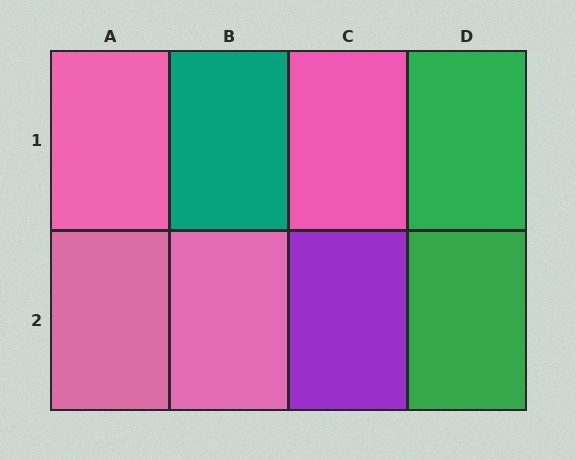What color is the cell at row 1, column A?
Pink.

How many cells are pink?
4 cells are pink.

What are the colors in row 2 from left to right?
Pink, pink, purple, green.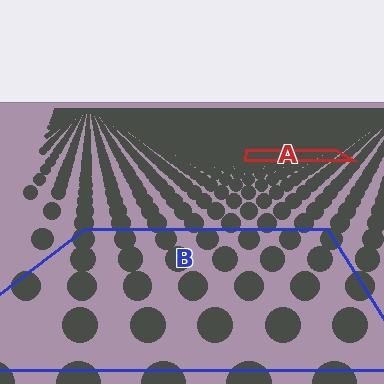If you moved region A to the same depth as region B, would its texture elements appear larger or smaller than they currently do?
They would appear larger. At a closer depth, the same texture elements are projected at a bigger on-screen size.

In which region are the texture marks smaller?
The texture marks are smaller in region A, because it is farther away.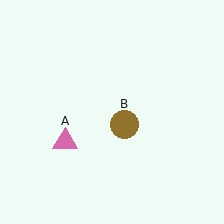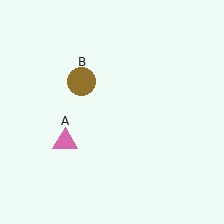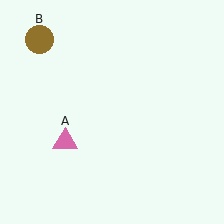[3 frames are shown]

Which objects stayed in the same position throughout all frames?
Pink triangle (object A) remained stationary.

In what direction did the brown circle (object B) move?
The brown circle (object B) moved up and to the left.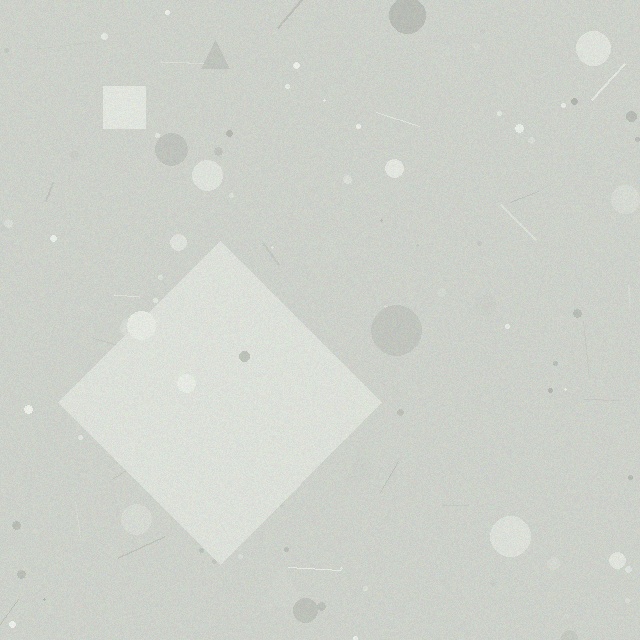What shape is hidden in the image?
A diamond is hidden in the image.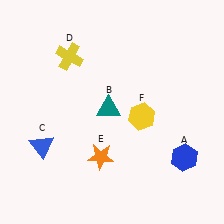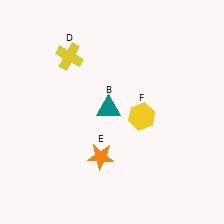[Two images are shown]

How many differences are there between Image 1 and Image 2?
There are 2 differences between the two images.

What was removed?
The blue hexagon (A), the blue triangle (C) were removed in Image 2.